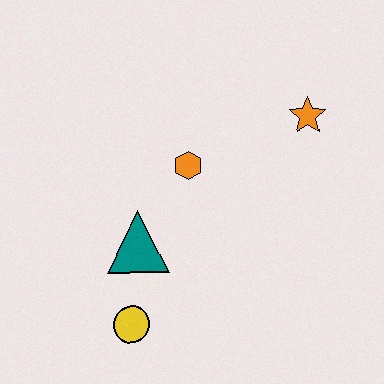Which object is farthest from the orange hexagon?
The yellow circle is farthest from the orange hexagon.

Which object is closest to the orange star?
The orange hexagon is closest to the orange star.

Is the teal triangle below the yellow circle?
No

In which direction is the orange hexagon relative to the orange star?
The orange hexagon is to the left of the orange star.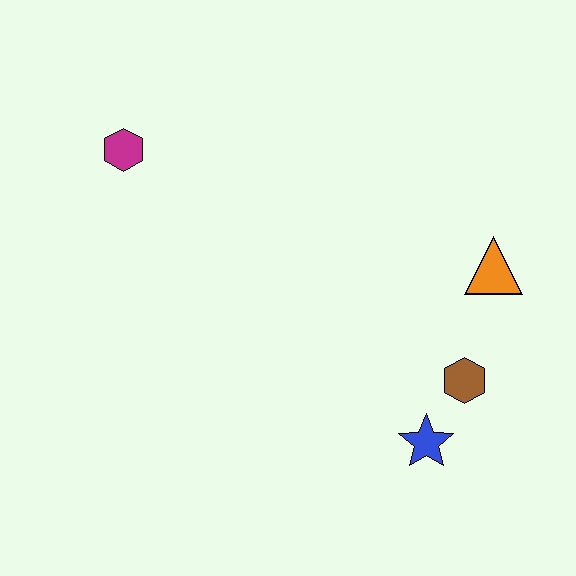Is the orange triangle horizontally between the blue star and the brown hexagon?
No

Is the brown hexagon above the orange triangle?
No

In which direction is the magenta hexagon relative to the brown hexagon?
The magenta hexagon is to the left of the brown hexagon.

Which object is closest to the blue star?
The brown hexagon is closest to the blue star.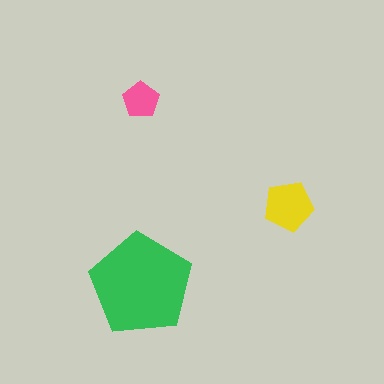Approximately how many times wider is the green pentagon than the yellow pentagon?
About 2 times wider.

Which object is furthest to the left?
The pink pentagon is leftmost.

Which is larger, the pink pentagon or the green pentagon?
The green one.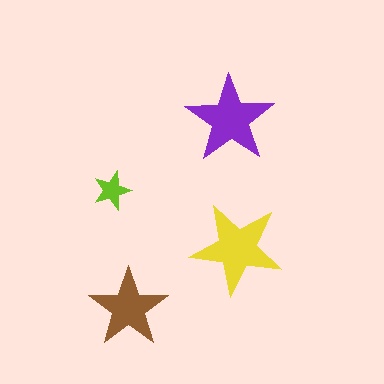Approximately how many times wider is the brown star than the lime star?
About 2 times wider.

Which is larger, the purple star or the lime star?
The purple one.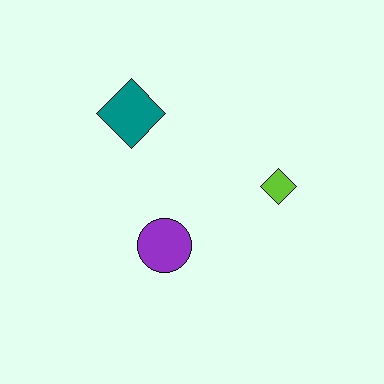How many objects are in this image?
There are 3 objects.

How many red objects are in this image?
There are no red objects.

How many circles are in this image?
There is 1 circle.